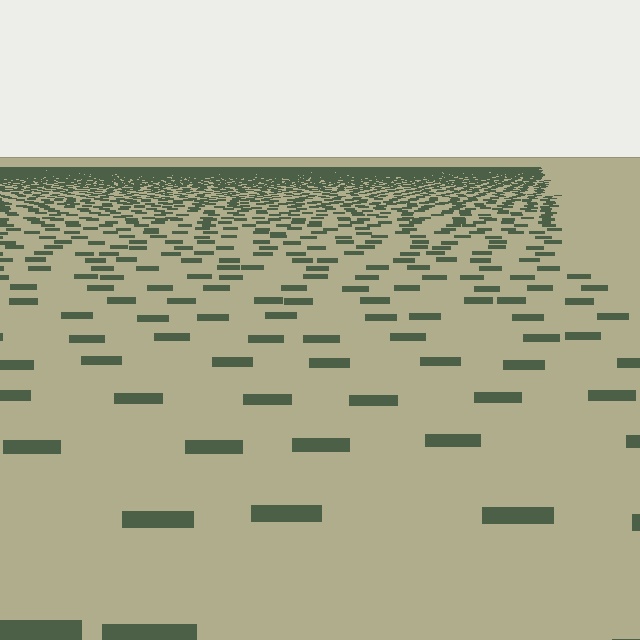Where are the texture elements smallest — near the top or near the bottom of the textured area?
Near the top.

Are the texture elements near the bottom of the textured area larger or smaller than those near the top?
Larger. Near the bottom, elements are closer to the viewer and appear at a bigger on-screen size.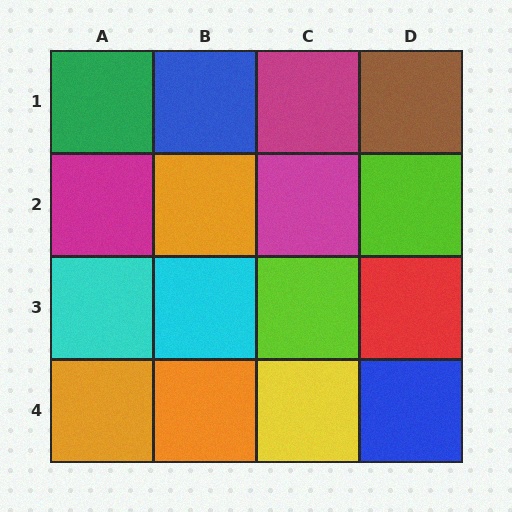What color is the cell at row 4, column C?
Yellow.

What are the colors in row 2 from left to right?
Magenta, orange, magenta, lime.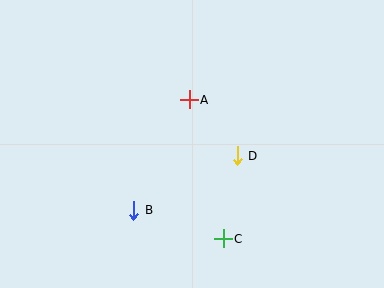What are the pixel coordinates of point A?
Point A is at (189, 100).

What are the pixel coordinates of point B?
Point B is at (134, 210).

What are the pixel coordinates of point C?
Point C is at (223, 239).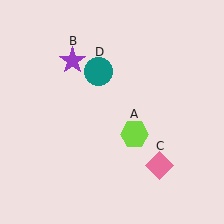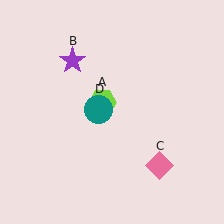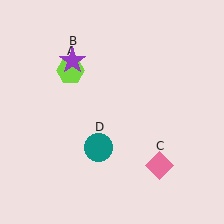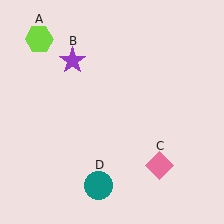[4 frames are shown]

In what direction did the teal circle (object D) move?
The teal circle (object D) moved down.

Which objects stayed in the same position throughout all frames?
Purple star (object B) and pink diamond (object C) remained stationary.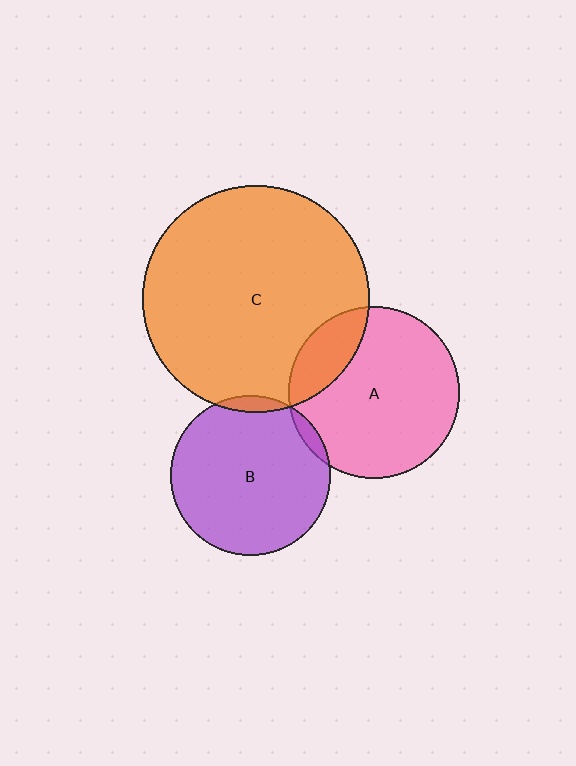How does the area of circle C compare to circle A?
Approximately 1.7 times.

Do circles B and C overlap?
Yes.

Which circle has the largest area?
Circle C (orange).